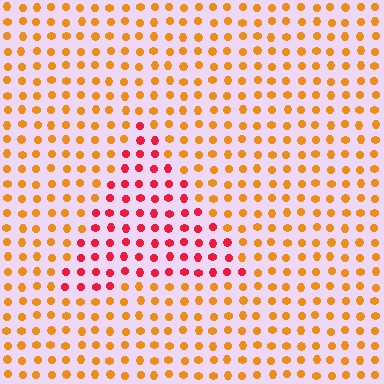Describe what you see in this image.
The image is filled with small orange elements in a uniform arrangement. A triangle-shaped region is visible where the elements are tinted to a slightly different hue, forming a subtle color boundary.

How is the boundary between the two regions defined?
The boundary is defined purely by a slight shift in hue (about 43 degrees). Spacing, size, and orientation are identical on both sides.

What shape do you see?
I see a triangle.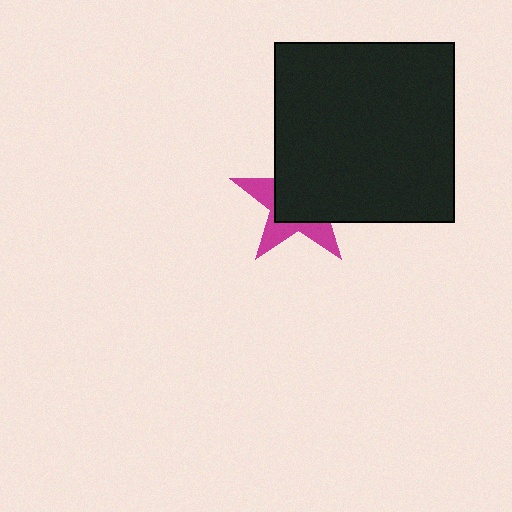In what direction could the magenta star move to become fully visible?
The magenta star could move toward the lower-left. That would shift it out from behind the black square entirely.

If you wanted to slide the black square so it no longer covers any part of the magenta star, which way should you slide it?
Slide it toward the upper-right — that is the most direct way to separate the two shapes.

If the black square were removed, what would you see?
You would see the complete magenta star.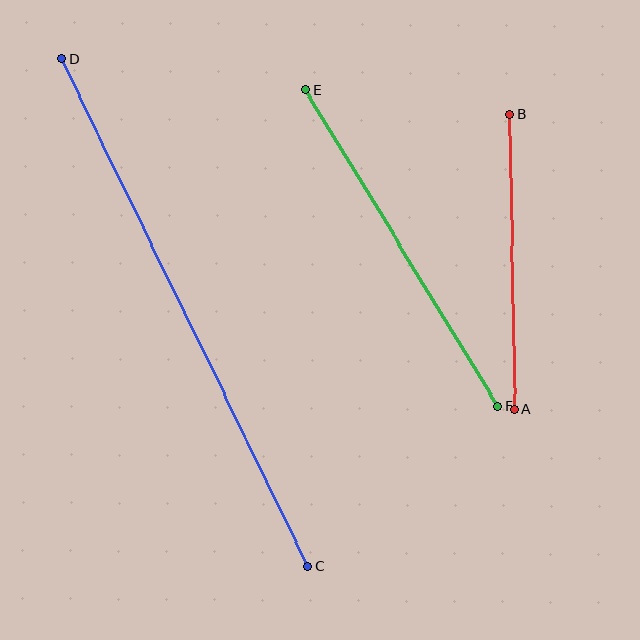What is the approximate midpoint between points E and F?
The midpoint is at approximately (402, 248) pixels.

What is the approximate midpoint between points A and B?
The midpoint is at approximately (512, 262) pixels.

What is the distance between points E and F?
The distance is approximately 371 pixels.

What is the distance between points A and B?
The distance is approximately 295 pixels.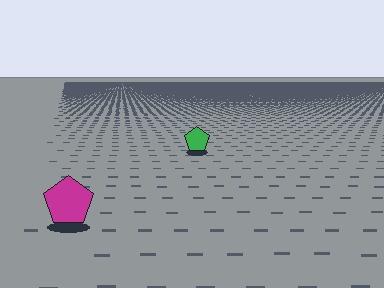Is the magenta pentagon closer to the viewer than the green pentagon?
Yes. The magenta pentagon is closer — you can tell from the texture gradient: the ground texture is coarser near it.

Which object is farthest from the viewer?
The green pentagon is farthest from the viewer. It appears smaller and the ground texture around it is denser.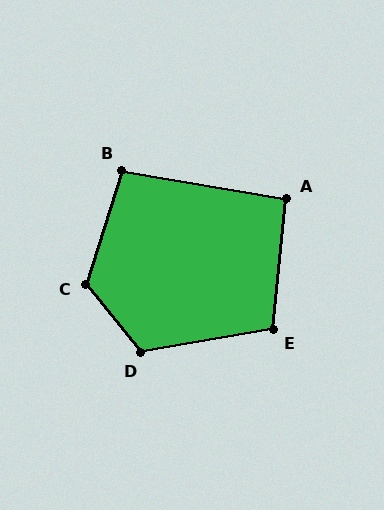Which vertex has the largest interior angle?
C, at approximately 124 degrees.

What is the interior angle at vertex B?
Approximately 98 degrees (obtuse).